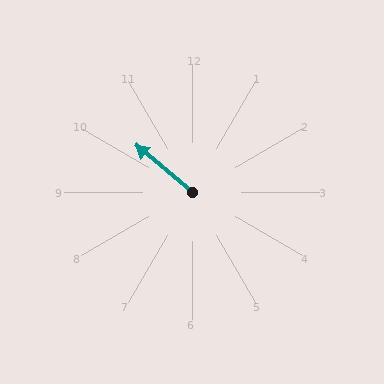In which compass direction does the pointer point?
Northwest.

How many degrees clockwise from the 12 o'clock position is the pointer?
Approximately 310 degrees.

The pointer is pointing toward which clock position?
Roughly 10 o'clock.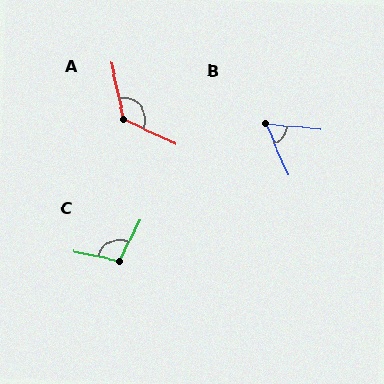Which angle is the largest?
A, at approximately 127 degrees.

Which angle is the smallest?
B, at approximately 61 degrees.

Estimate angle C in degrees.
Approximately 104 degrees.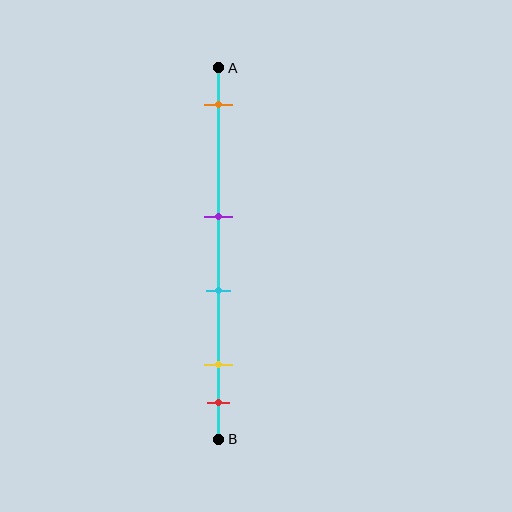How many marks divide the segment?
There are 5 marks dividing the segment.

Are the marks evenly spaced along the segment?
No, the marks are not evenly spaced.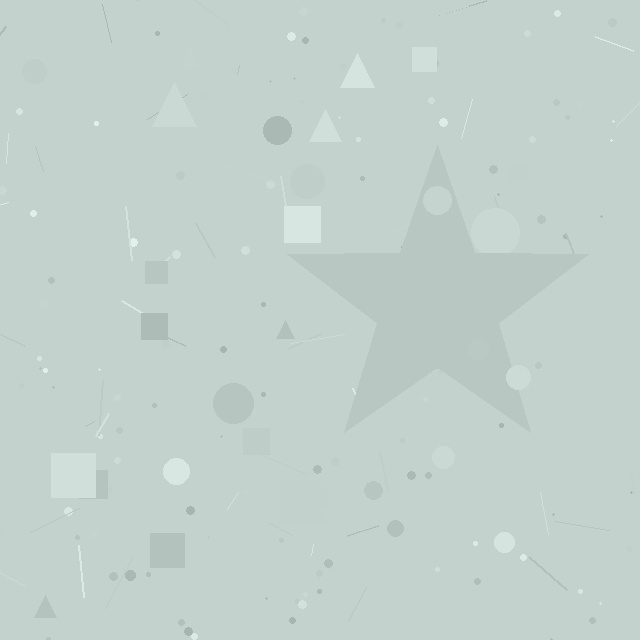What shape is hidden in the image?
A star is hidden in the image.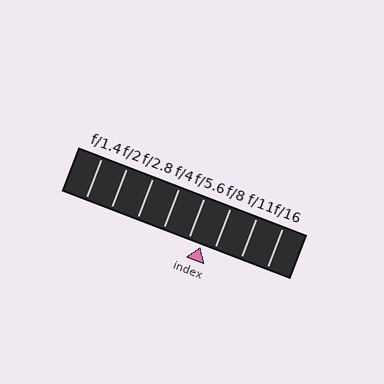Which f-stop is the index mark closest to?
The index mark is closest to f/5.6.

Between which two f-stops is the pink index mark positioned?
The index mark is between f/5.6 and f/8.